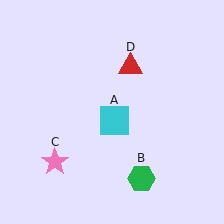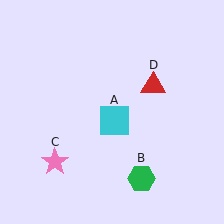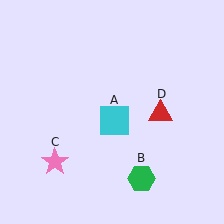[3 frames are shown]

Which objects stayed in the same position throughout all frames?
Cyan square (object A) and green hexagon (object B) and pink star (object C) remained stationary.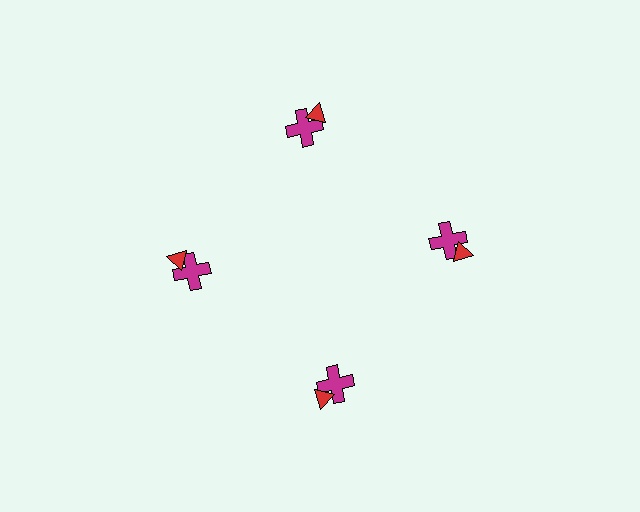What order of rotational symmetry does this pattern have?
This pattern has 4-fold rotational symmetry.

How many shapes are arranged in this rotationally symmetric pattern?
There are 8 shapes, arranged in 4 groups of 2.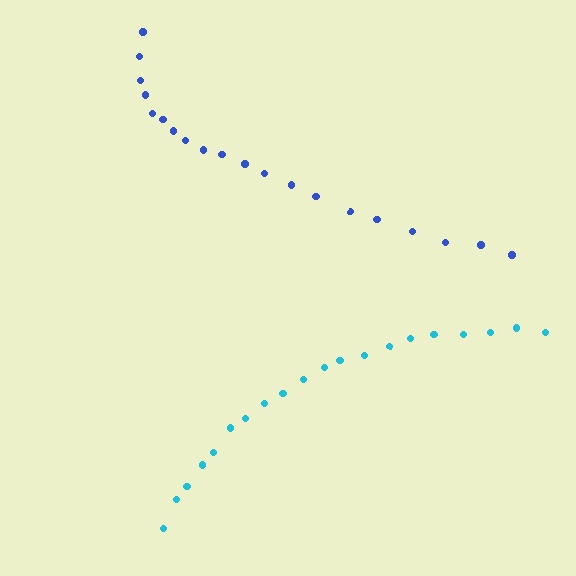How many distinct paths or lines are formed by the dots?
There are 2 distinct paths.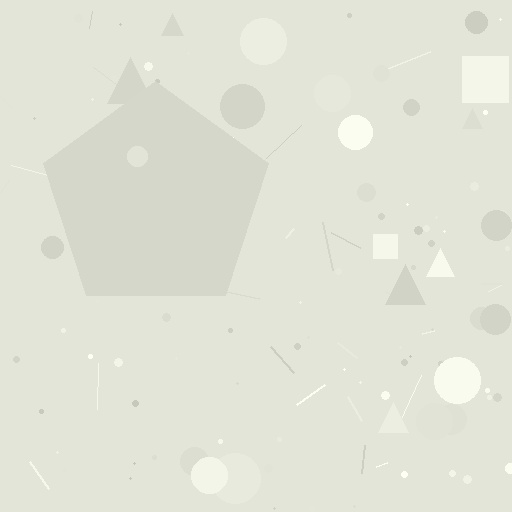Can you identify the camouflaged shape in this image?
The camouflaged shape is a pentagon.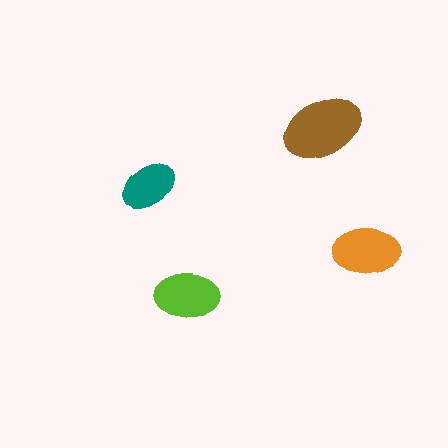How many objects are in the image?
There are 4 objects in the image.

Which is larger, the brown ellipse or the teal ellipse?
The brown one.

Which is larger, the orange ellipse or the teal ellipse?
The orange one.